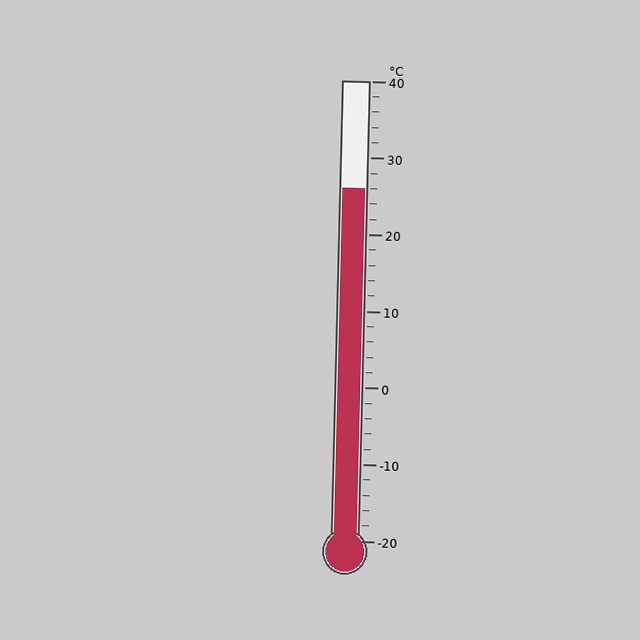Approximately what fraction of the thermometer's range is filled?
The thermometer is filled to approximately 75% of its range.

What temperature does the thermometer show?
The thermometer shows approximately 26°C.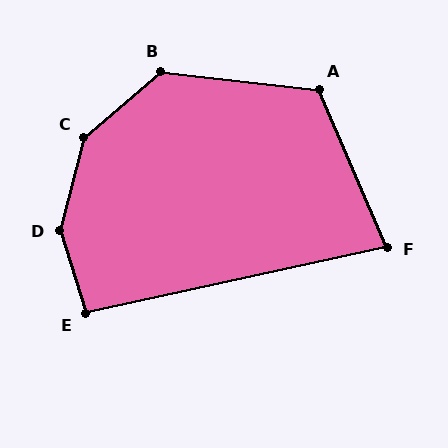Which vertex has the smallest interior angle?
F, at approximately 79 degrees.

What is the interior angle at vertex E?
Approximately 95 degrees (obtuse).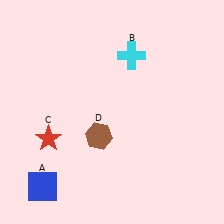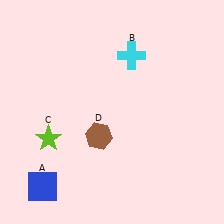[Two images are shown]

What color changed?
The star (C) changed from red in Image 1 to lime in Image 2.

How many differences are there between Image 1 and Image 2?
There is 1 difference between the two images.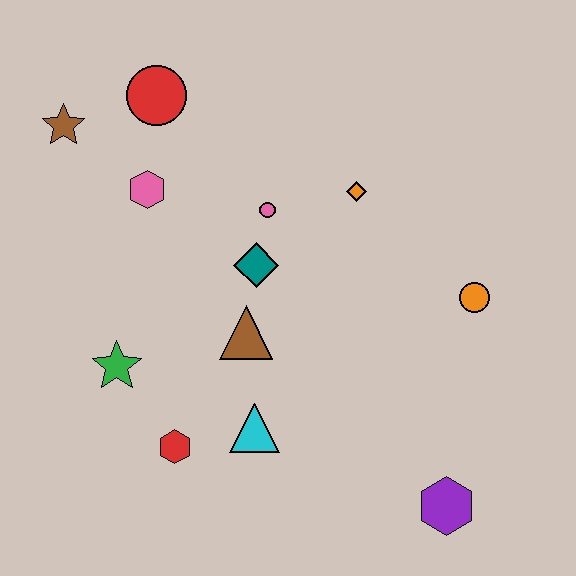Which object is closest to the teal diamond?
The pink circle is closest to the teal diamond.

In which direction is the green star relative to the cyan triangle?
The green star is to the left of the cyan triangle.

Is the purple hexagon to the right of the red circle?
Yes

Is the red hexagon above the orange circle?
No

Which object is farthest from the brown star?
The purple hexagon is farthest from the brown star.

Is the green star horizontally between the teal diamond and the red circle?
No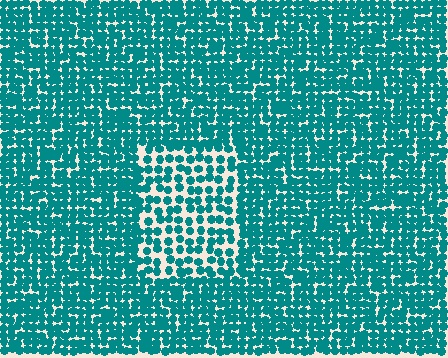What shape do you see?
I see a rectangle.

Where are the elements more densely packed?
The elements are more densely packed outside the rectangle boundary.